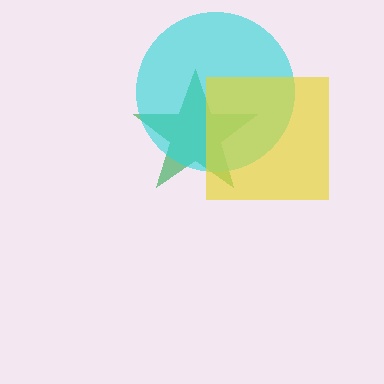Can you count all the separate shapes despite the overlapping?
Yes, there are 3 separate shapes.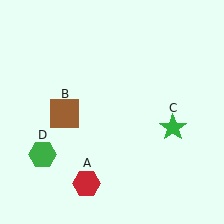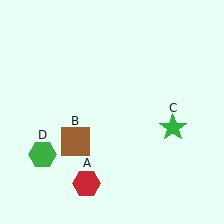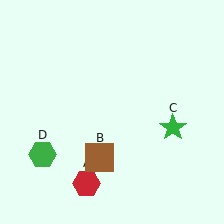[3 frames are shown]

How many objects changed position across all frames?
1 object changed position: brown square (object B).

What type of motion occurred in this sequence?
The brown square (object B) rotated counterclockwise around the center of the scene.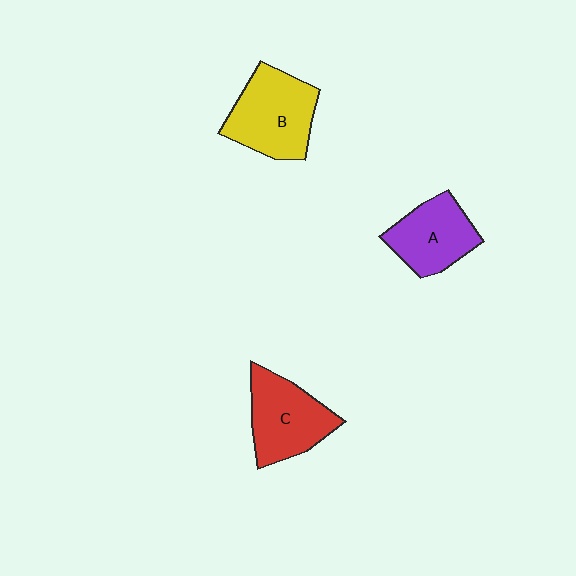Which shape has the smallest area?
Shape A (purple).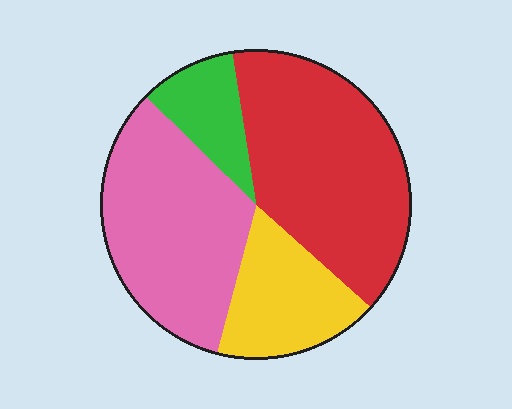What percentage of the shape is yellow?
Yellow takes up about one sixth (1/6) of the shape.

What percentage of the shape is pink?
Pink takes up between a third and a half of the shape.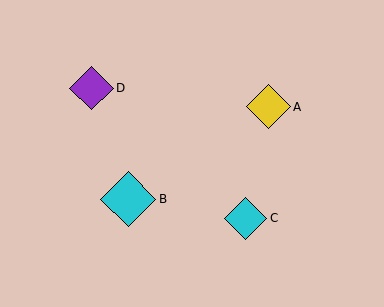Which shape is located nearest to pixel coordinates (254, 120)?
The yellow diamond (labeled A) at (268, 107) is nearest to that location.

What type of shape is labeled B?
Shape B is a cyan diamond.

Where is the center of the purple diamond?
The center of the purple diamond is at (91, 88).